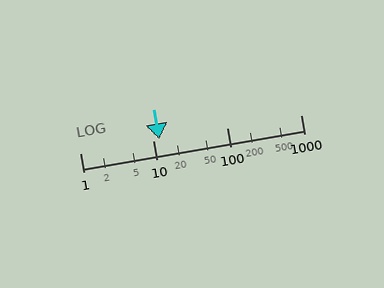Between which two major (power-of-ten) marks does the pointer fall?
The pointer is between 10 and 100.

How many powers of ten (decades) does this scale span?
The scale spans 3 decades, from 1 to 1000.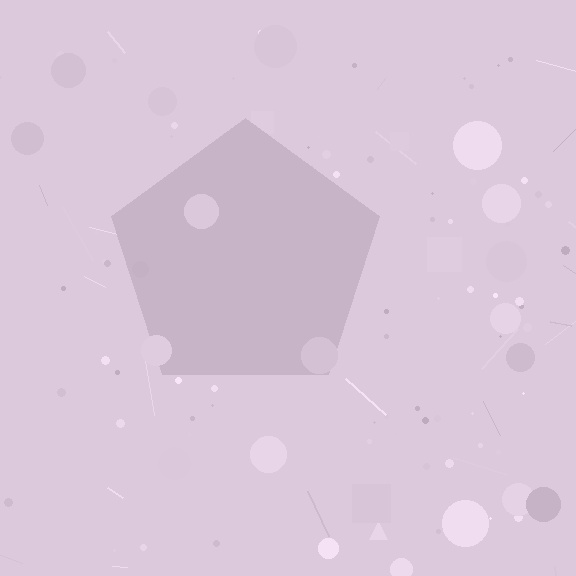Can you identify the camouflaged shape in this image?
The camouflaged shape is a pentagon.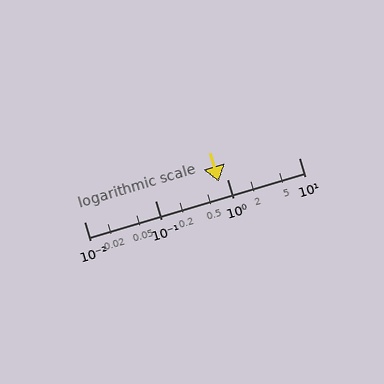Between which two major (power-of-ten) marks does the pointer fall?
The pointer is between 0.1 and 1.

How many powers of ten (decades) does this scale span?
The scale spans 3 decades, from 0.01 to 10.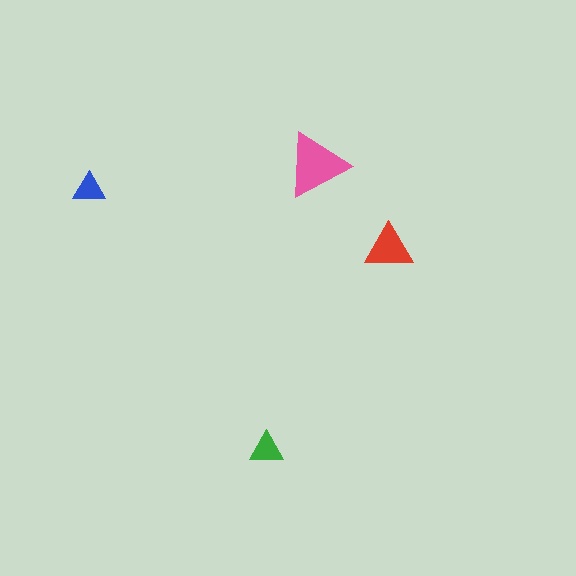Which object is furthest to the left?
The blue triangle is leftmost.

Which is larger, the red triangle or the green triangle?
The red one.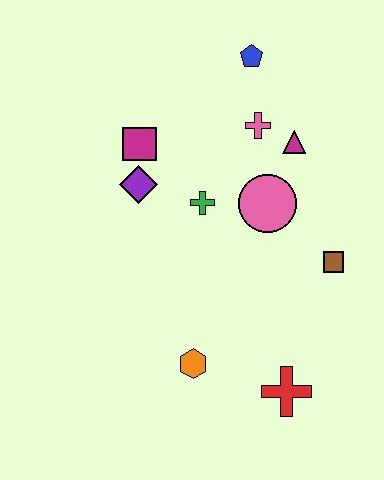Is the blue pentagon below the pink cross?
No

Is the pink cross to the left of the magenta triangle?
Yes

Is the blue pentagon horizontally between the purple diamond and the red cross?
Yes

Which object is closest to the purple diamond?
The magenta square is closest to the purple diamond.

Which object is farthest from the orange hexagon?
The blue pentagon is farthest from the orange hexagon.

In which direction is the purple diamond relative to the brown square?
The purple diamond is to the left of the brown square.